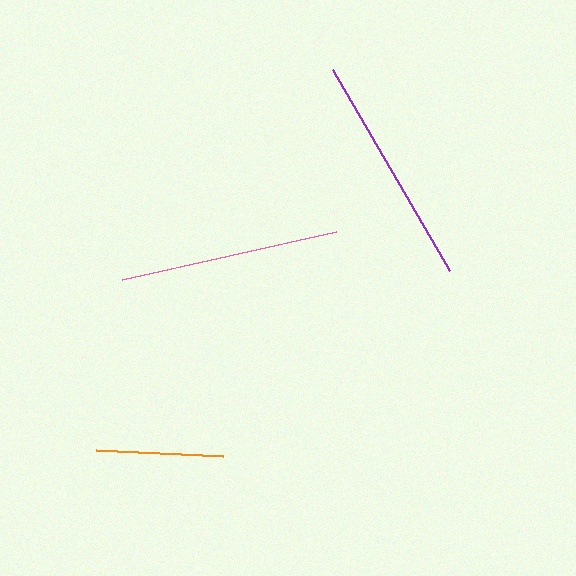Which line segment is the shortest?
The orange line is the shortest at approximately 126 pixels.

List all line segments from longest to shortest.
From longest to shortest: purple, pink, orange.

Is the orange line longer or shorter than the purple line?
The purple line is longer than the orange line.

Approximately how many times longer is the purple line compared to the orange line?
The purple line is approximately 1.8 times the length of the orange line.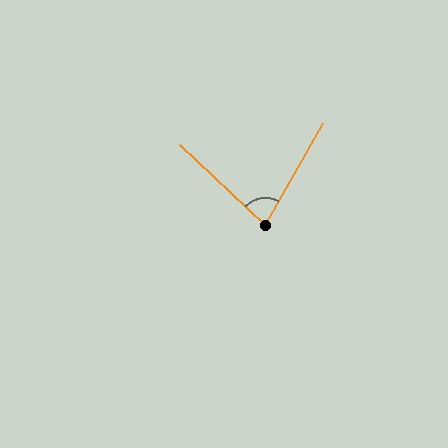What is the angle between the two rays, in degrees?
Approximately 76 degrees.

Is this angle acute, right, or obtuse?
It is acute.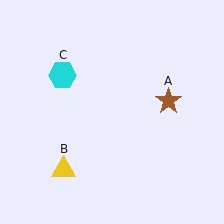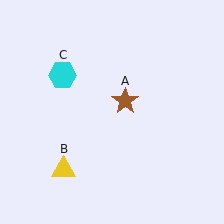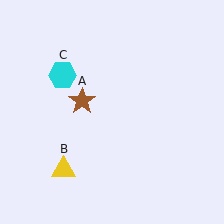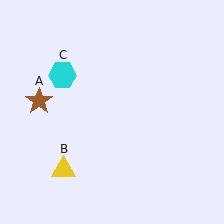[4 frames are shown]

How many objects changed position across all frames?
1 object changed position: brown star (object A).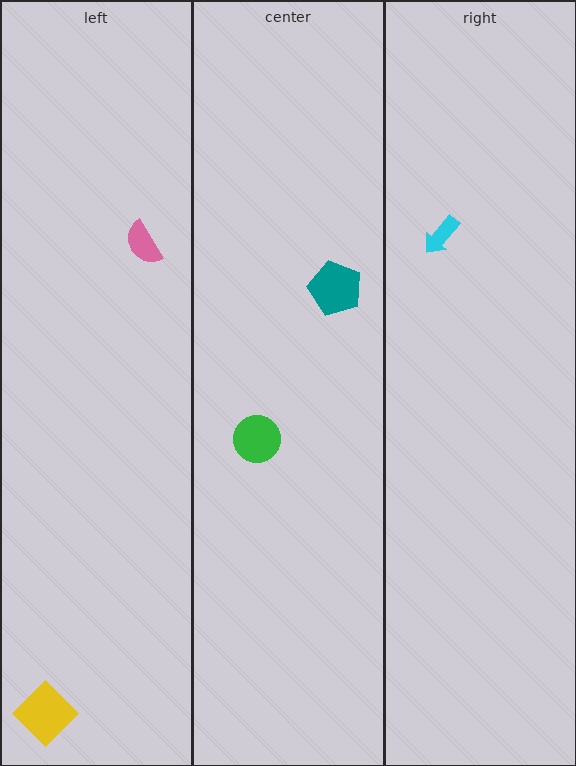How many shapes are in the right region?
1.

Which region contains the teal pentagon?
The center region.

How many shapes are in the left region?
2.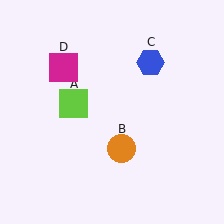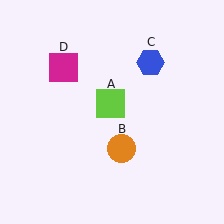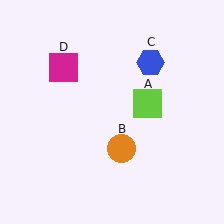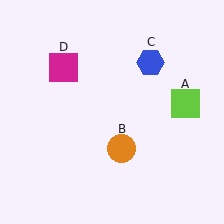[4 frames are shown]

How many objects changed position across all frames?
1 object changed position: lime square (object A).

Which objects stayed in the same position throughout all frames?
Orange circle (object B) and blue hexagon (object C) and magenta square (object D) remained stationary.